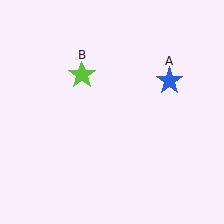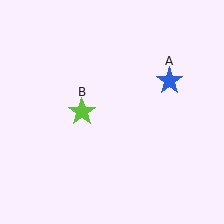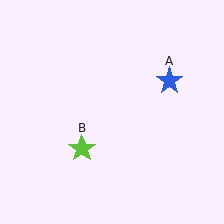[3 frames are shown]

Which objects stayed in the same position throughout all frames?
Blue star (object A) remained stationary.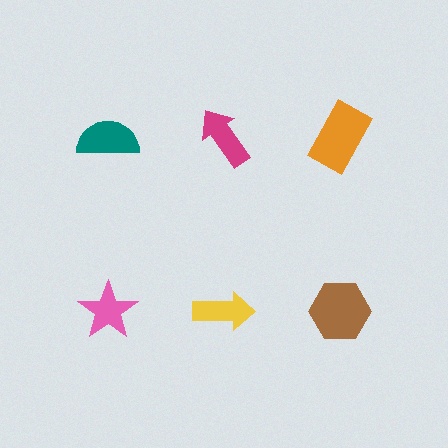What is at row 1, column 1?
A teal semicircle.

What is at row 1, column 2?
A magenta arrow.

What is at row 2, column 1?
A pink star.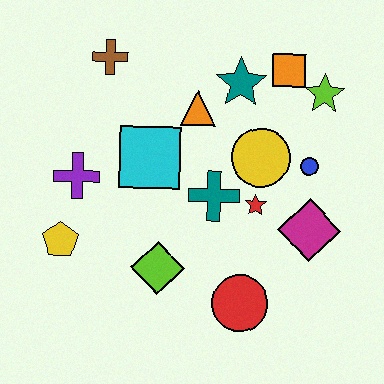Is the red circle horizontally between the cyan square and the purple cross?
No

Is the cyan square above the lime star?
No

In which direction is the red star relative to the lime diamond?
The red star is to the right of the lime diamond.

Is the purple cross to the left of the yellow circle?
Yes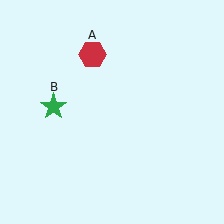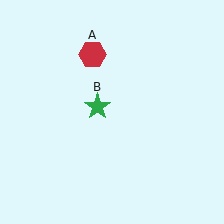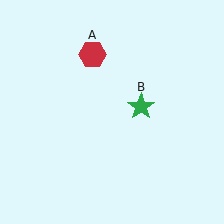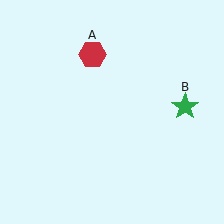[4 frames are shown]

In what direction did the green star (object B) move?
The green star (object B) moved right.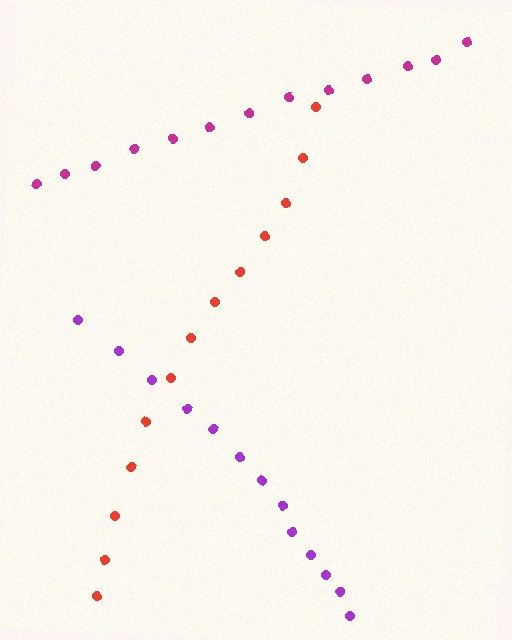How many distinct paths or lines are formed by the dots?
There are 3 distinct paths.